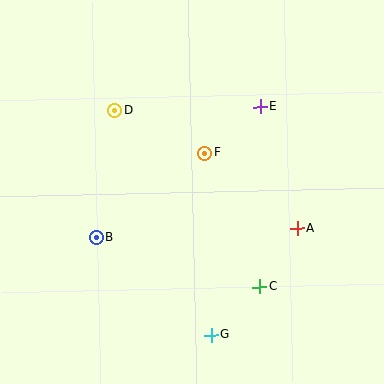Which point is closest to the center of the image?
Point F at (205, 153) is closest to the center.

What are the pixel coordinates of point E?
Point E is at (260, 107).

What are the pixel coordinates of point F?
Point F is at (205, 153).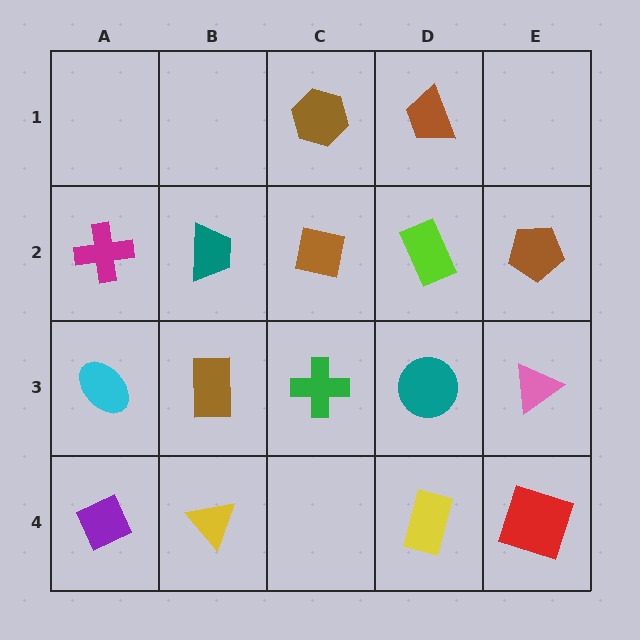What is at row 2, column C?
A brown square.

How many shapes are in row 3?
5 shapes.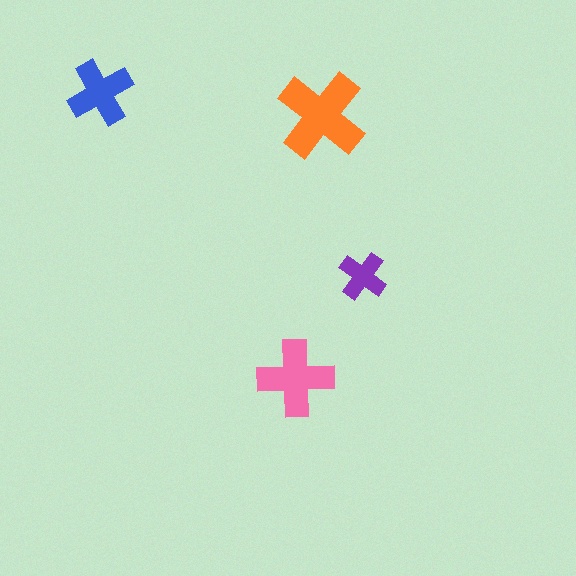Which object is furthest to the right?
The purple cross is rightmost.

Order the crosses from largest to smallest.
the orange one, the pink one, the blue one, the purple one.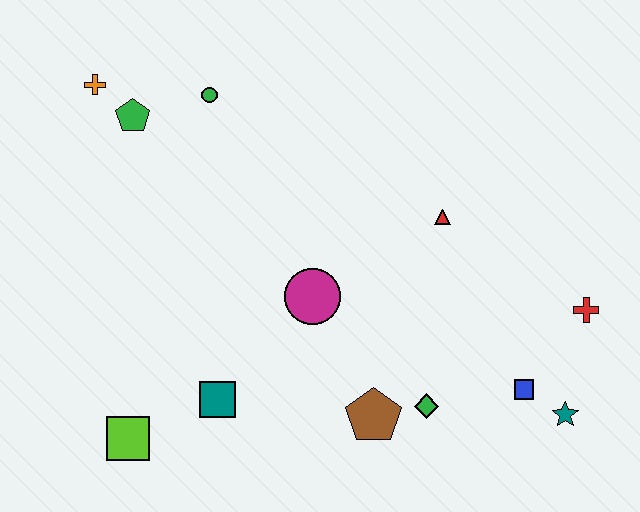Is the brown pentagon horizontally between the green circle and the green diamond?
Yes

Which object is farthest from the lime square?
The red cross is farthest from the lime square.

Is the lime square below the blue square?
Yes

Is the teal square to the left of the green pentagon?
No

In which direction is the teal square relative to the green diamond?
The teal square is to the left of the green diamond.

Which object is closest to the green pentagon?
The orange cross is closest to the green pentagon.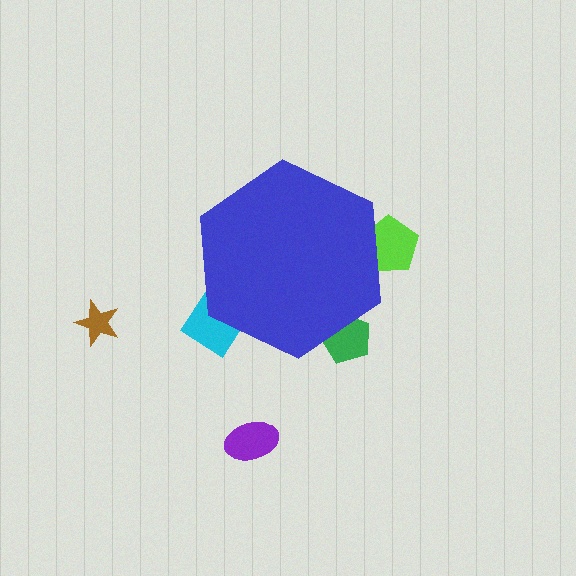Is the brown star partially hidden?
No, the brown star is fully visible.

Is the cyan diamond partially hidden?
Yes, the cyan diamond is partially hidden behind the blue hexagon.